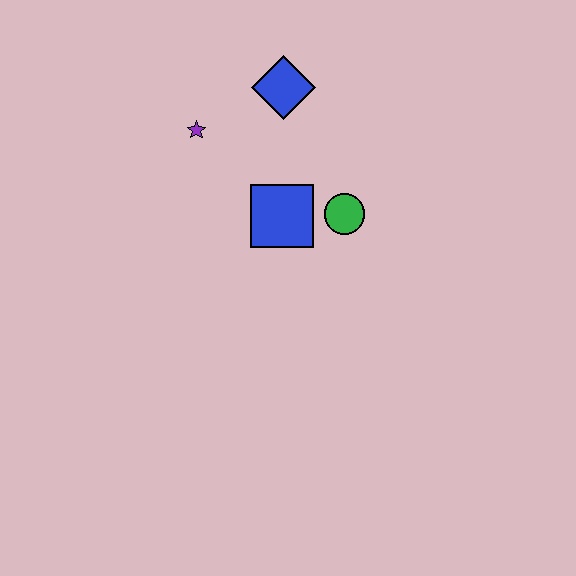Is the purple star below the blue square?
No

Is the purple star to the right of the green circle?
No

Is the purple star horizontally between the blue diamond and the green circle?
No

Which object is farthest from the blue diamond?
The green circle is farthest from the blue diamond.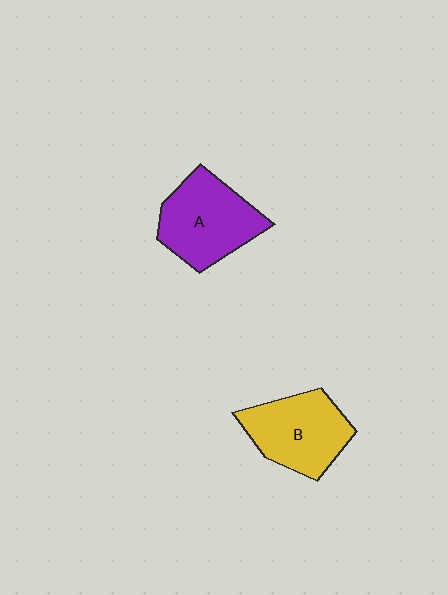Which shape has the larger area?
Shape A (purple).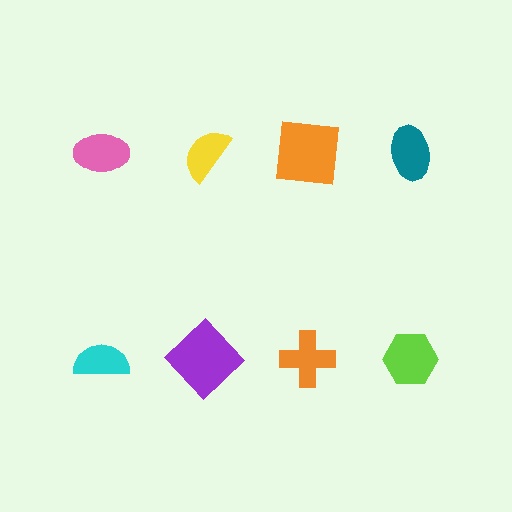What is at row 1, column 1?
A pink ellipse.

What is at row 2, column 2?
A purple diamond.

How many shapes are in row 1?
4 shapes.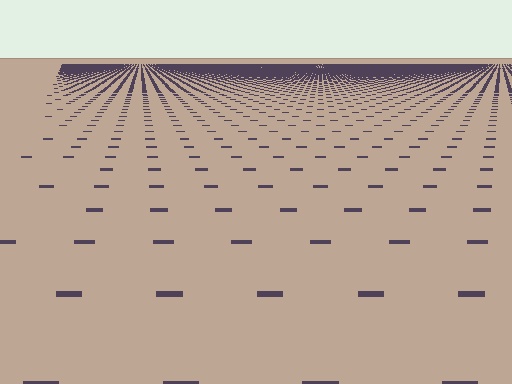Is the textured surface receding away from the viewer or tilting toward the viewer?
The surface is receding away from the viewer. Texture elements get smaller and denser toward the top.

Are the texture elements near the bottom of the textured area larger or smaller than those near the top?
Larger. Near the bottom, elements are closer to the viewer and appear at a bigger on-screen size.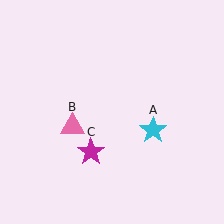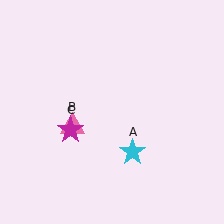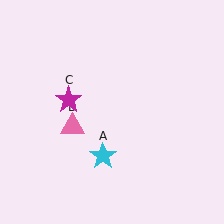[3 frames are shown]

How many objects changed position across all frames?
2 objects changed position: cyan star (object A), magenta star (object C).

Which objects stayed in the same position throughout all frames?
Pink triangle (object B) remained stationary.